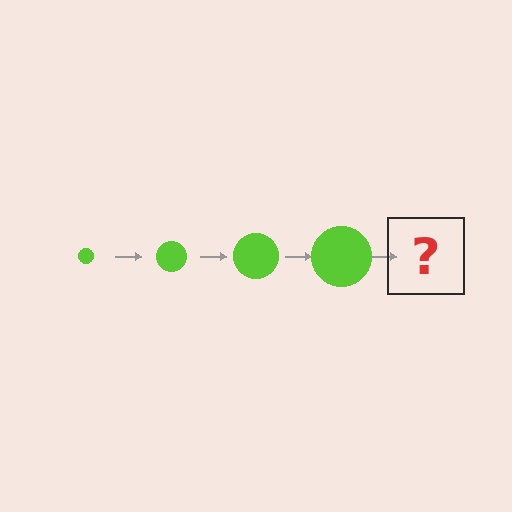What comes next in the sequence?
The next element should be a lime circle, larger than the previous one.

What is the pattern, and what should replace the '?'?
The pattern is that the circle gets progressively larger each step. The '?' should be a lime circle, larger than the previous one.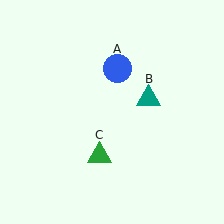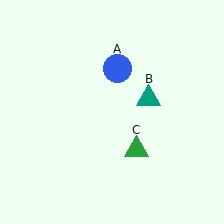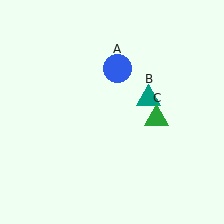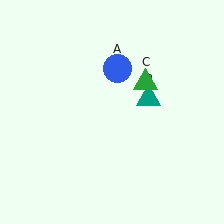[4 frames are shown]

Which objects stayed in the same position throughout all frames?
Blue circle (object A) and teal triangle (object B) remained stationary.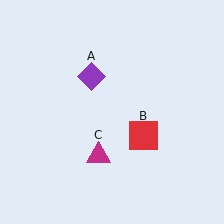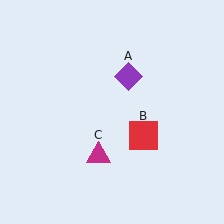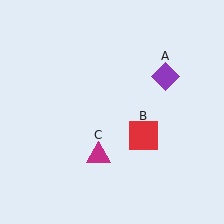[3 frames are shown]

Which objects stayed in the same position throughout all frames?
Red square (object B) and magenta triangle (object C) remained stationary.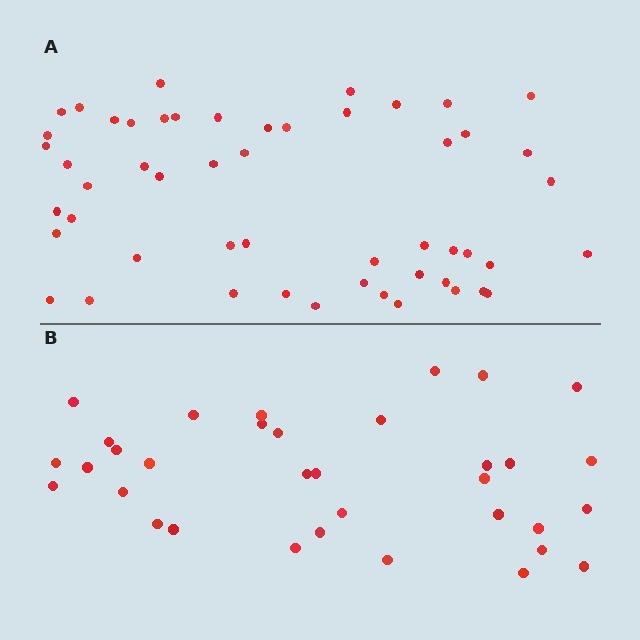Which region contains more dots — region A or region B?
Region A (the top region) has more dots.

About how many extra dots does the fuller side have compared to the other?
Region A has approximately 20 more dots than region B.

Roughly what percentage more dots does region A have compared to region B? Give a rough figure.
About 55% more.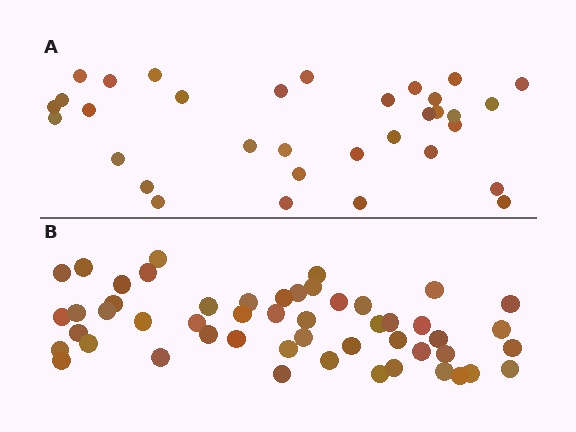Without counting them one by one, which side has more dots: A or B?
Region B (the bottom region) has more dots.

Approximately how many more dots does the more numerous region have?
Region B has approximately 20 more dots than region A.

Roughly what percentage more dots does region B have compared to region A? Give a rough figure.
About 55% more.